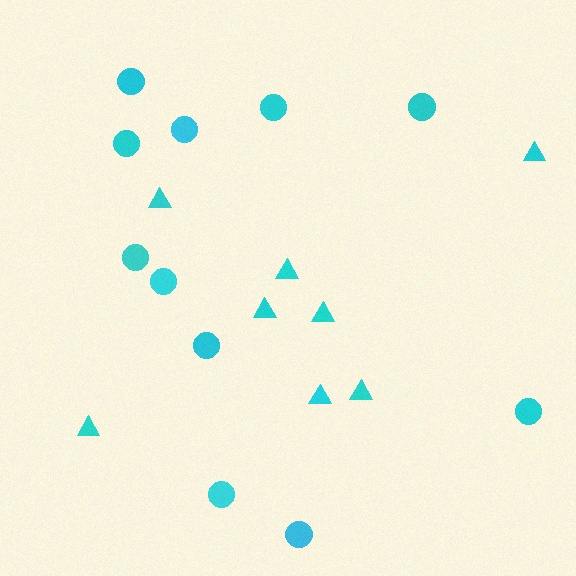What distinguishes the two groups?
There are 2 groups: one group of circles (11) and one group of triangles (8).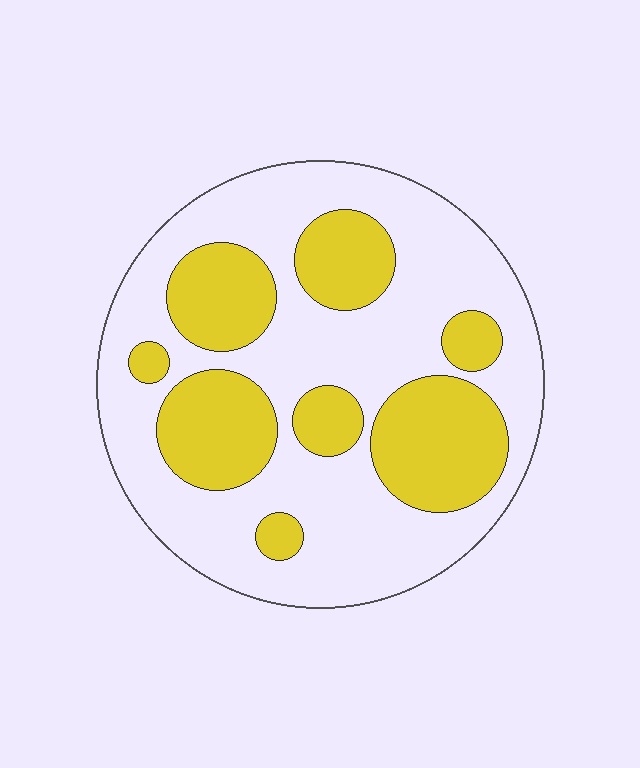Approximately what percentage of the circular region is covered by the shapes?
Approximately 35%.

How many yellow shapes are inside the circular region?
8.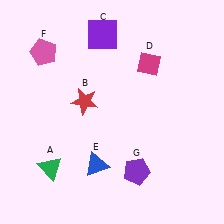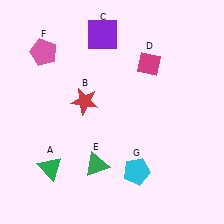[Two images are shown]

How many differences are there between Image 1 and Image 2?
There are 2 differences between the two images.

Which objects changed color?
E changed from blue to green. G changed from purple to cyan.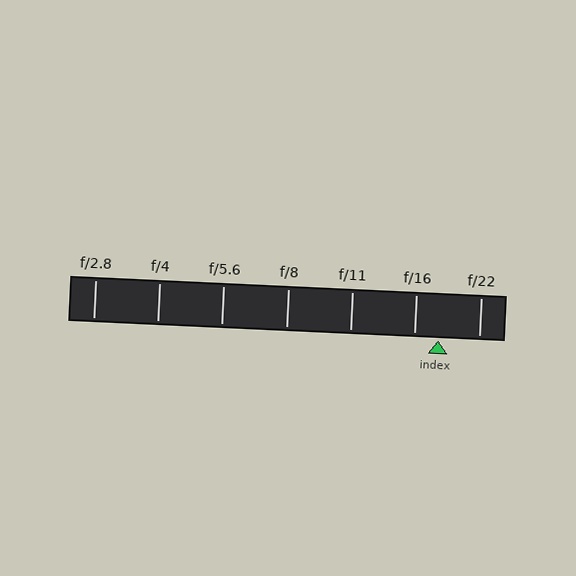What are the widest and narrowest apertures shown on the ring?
The widest aperture shown is f/2.8 and the narrowest is f/22.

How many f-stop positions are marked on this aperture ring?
There are 7 f-stop positions marked.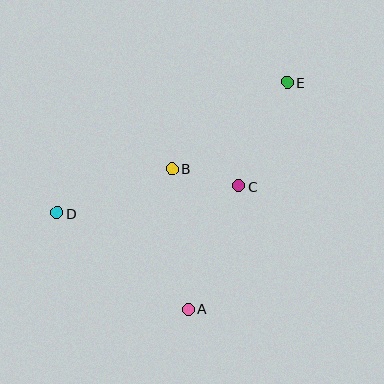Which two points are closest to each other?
Points B and C are closest to each other.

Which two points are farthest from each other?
Points D and E are farthest from each other.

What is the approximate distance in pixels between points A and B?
The distance between A and B is approximately 141 pixels.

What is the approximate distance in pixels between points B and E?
The distance between B and E is approximately 144 pixels.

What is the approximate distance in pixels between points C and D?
The distance between C and D is approximately 184 pixels.